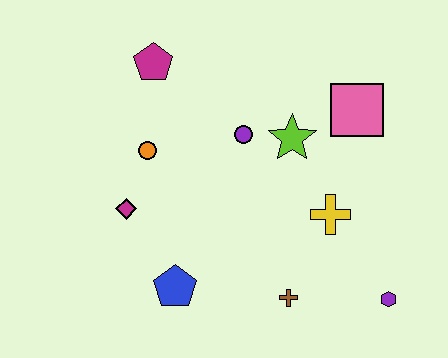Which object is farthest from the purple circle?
The purple hexagon is farthest from the purple circle.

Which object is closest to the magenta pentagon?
The orange circle is closest to the magenta pentagon.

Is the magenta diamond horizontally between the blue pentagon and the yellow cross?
No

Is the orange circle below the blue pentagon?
No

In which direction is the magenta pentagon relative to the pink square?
The magenta pentagon is to the left of the pink square.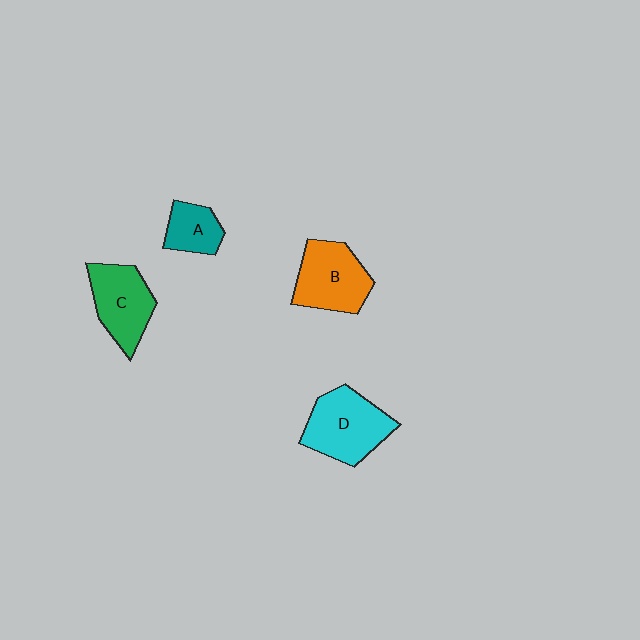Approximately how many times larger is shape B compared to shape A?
Approximately 1.8 times.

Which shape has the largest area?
Shape D (cyan).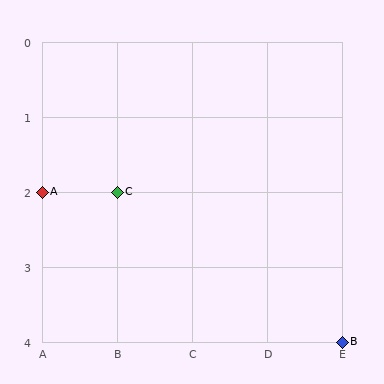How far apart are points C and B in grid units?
Points C and B are 3 columns and 2 rows apart (about 3.6 grid units diagonally).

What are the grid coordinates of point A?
Point A is at grid coordinates (A, 2).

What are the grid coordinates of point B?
Point B is at grid coordinates (E, 4).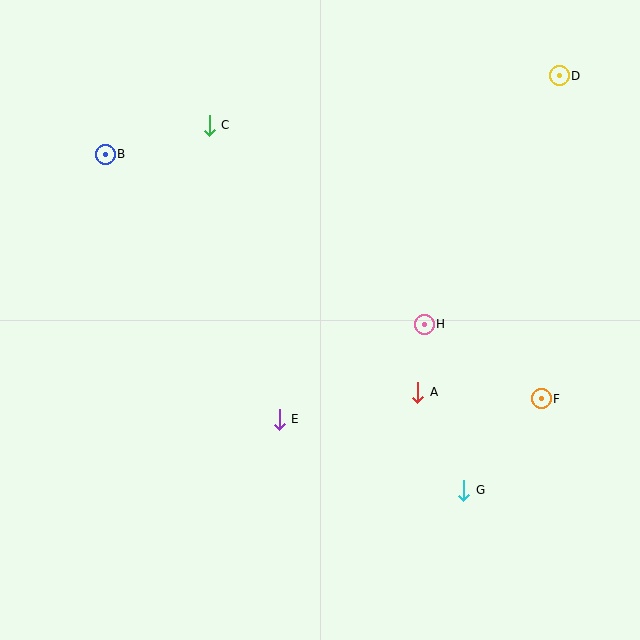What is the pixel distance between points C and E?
The distance between C and E is 302 pixels.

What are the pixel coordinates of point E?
Point E is at (279, 419).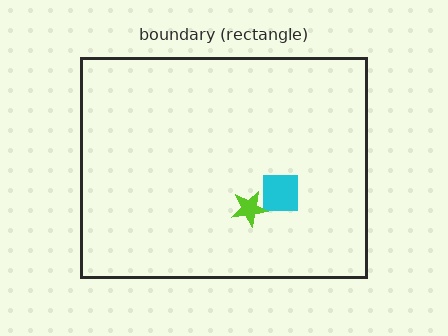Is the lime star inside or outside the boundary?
Inside.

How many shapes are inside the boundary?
2 inside, 0 outside.